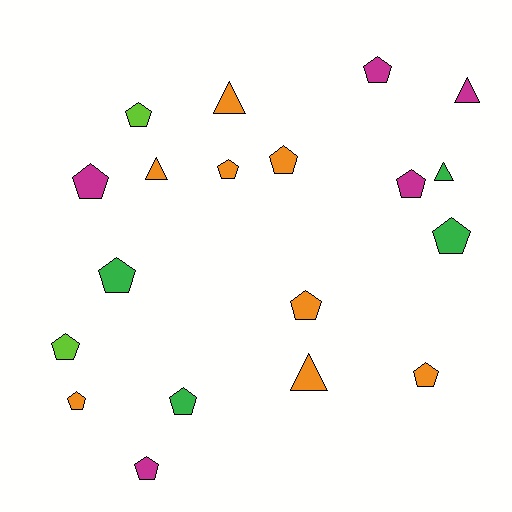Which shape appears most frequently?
Pentagon, with 14 objects.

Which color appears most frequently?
Orange, with 8 objects.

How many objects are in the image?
There are 19 objects.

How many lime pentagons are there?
There are 2 lime pentagons.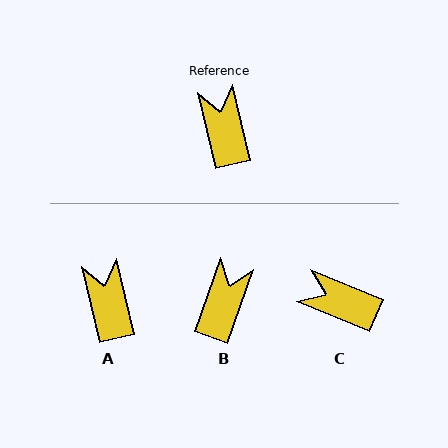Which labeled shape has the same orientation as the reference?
A.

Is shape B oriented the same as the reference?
No, it is off by about 33 degrees.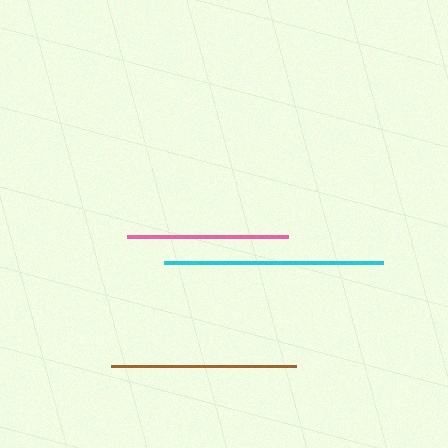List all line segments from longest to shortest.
From longest to shortest: cyan, brown, pink.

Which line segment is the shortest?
The pink line is the shortest at approximately 161 pixels.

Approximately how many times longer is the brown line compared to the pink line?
The brown line is approximately 1.2 times the length of the pink line.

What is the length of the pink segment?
The pink segment is approximately 161 pixels long.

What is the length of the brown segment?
The brown segment is approximately 185 pixels long.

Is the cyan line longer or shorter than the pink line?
The cyan line is longer than the pink line.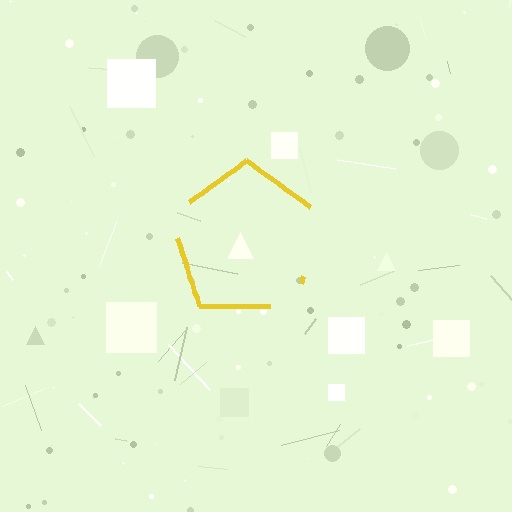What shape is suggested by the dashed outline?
The dashed outline suggests a pentagon.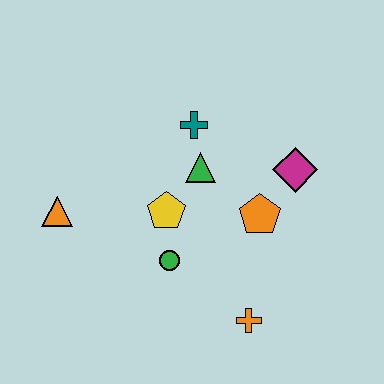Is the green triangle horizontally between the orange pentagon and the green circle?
Yes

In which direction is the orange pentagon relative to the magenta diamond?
The orange pentagon is below the magenta diamond.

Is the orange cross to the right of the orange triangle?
Yes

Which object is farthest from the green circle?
The magenta diamond is farthest from the green circle.